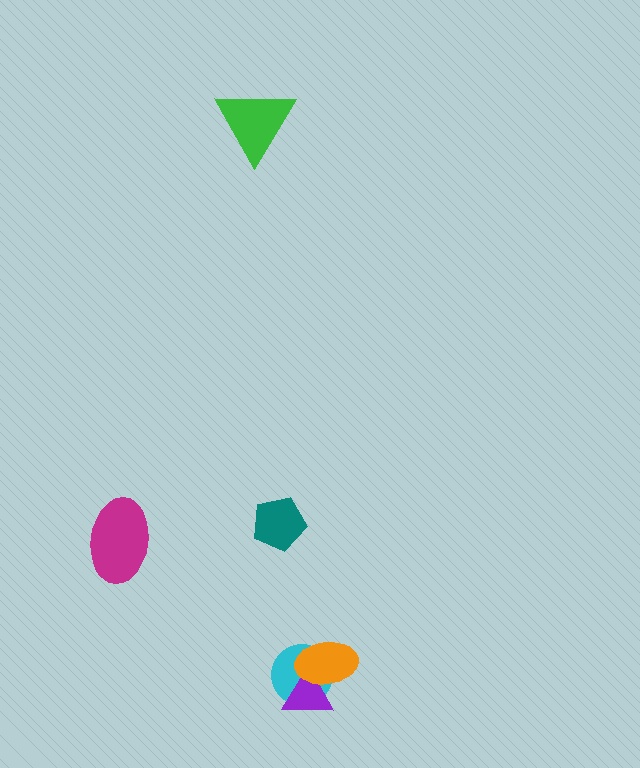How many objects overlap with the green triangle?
0 objects overlap with the green triangle.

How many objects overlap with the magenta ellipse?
0 objects overlap with the magenta ellipse.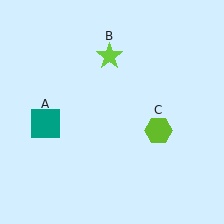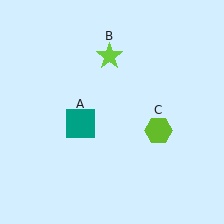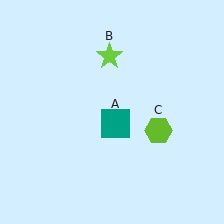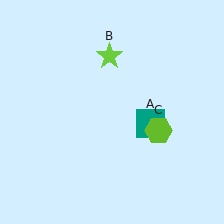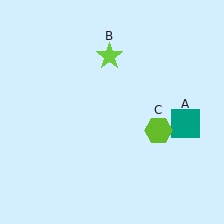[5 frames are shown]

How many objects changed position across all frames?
1 object changed position: teal square (object A).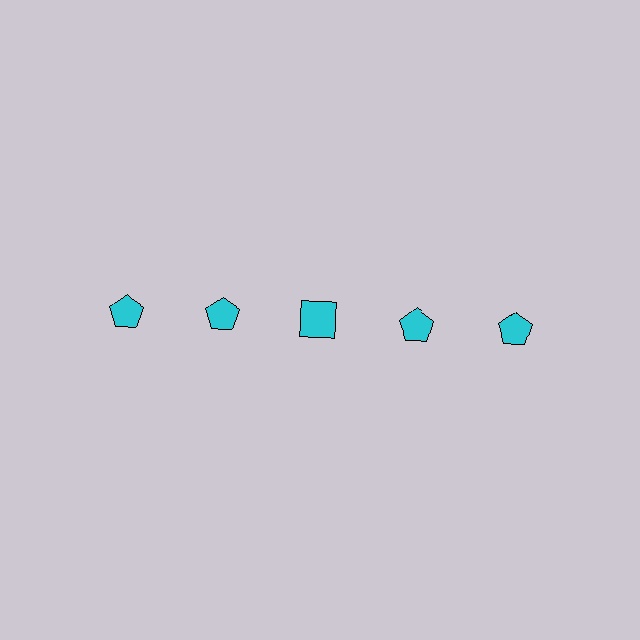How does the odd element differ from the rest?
It has a different shape: square instead of pentagon.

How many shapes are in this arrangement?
There are 5 shapes arranged in a grid pattern.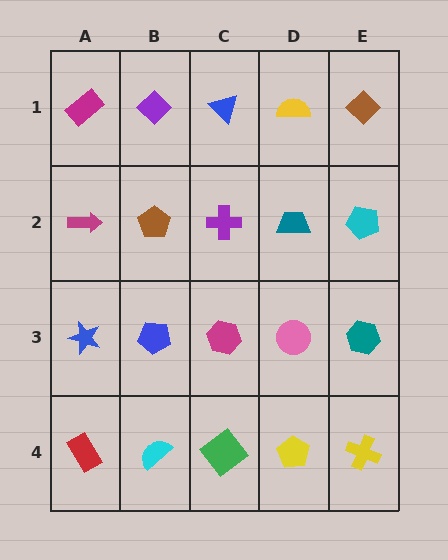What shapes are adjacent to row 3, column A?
A magenta arrow (row 2, column A), a red rectangle (row 4, column A), a blue pentagon (row 3, column B).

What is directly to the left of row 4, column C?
A cyan semicircle.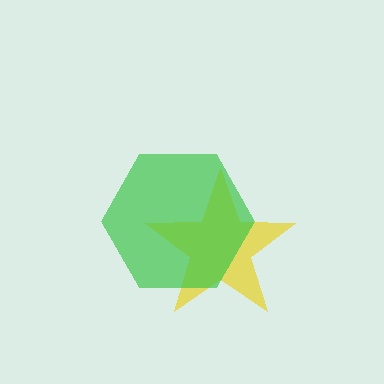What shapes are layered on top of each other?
The layered shapes are: a yellow star, a green hexagon.